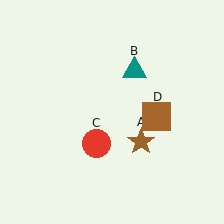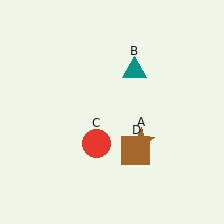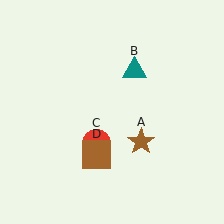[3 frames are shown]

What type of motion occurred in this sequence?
The brown square (object D) rotated clockwise around the center of the scene.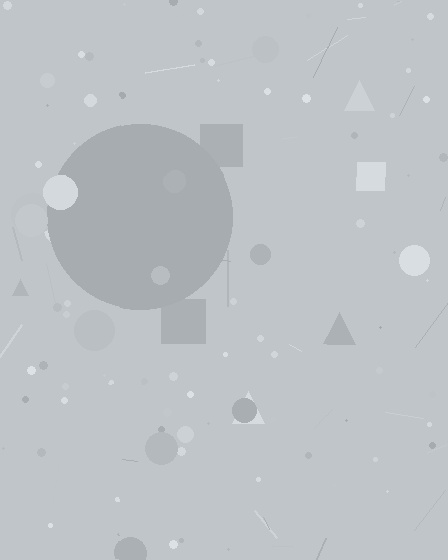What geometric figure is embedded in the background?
A circle is embedded in the background.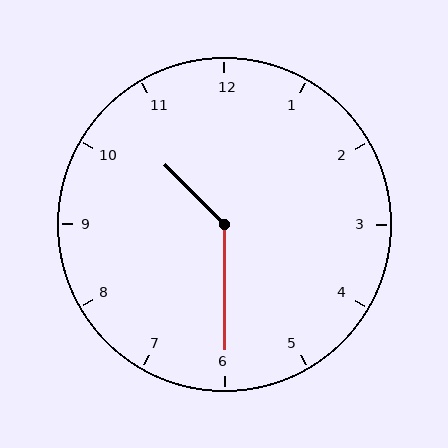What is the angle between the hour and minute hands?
Approximately 135 degrees.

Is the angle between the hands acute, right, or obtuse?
It is obtuse.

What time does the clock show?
10:30.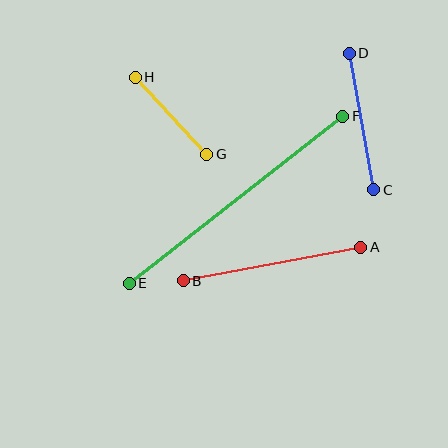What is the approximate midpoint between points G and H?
The midpoint is at approximately (171, 116) pixels.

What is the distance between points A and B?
The distance is approximately 180 pixels.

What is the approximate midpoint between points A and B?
The midpoint is at approximately (272, 264) pixels.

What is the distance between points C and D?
The distance is approximately 139 pixels.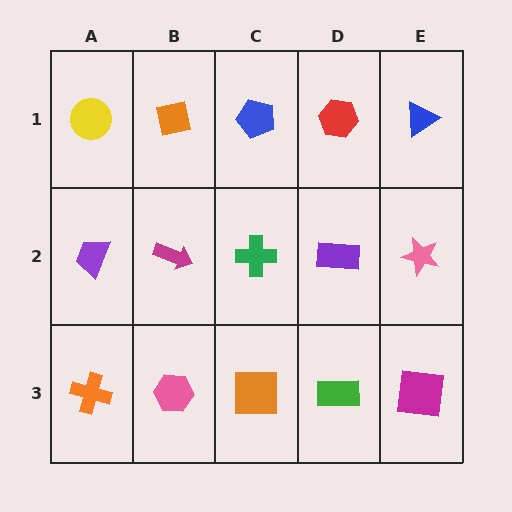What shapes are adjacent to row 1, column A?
A purple trapezoid (row 2, column A), an orange square (row 1, column B).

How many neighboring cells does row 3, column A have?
2.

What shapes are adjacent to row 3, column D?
A purple rectangle (row 2, column D), an orange square (row 3, column C), a magenta square (row 3, column E).